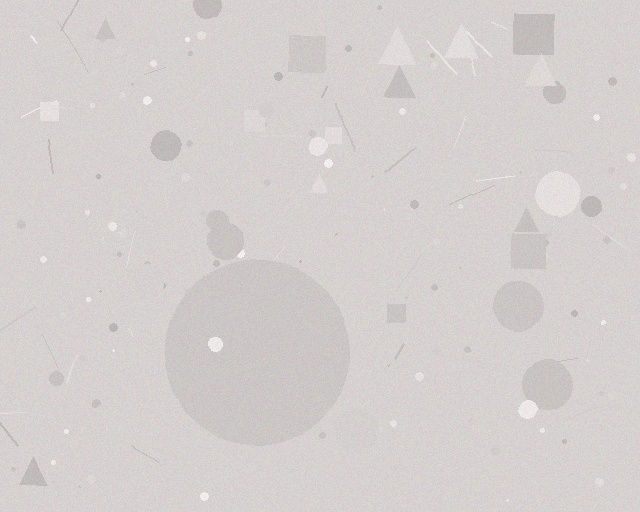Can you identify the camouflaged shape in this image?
The camouflaged shape is a circle.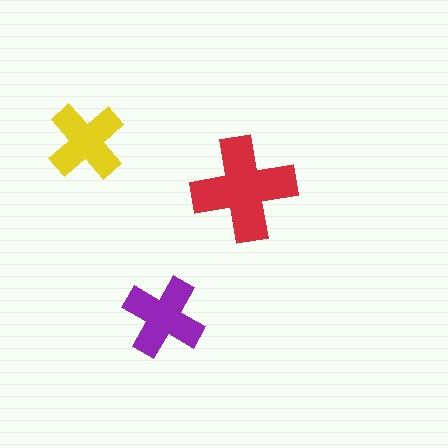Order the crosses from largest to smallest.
the red one, the purple one, the yellow one.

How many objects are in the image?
There are 3 objects in the image.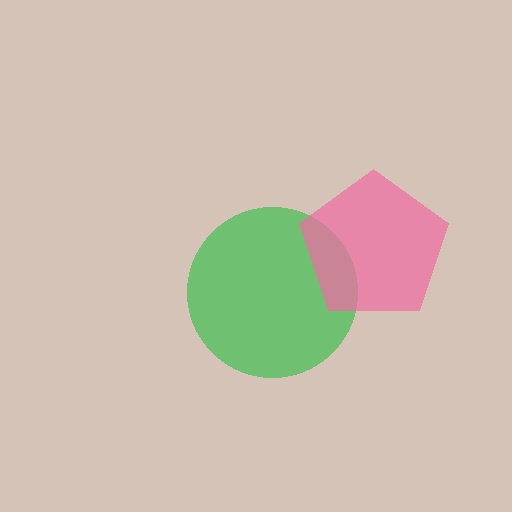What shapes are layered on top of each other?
The layered shapes are: a green circle, a pink pentagon.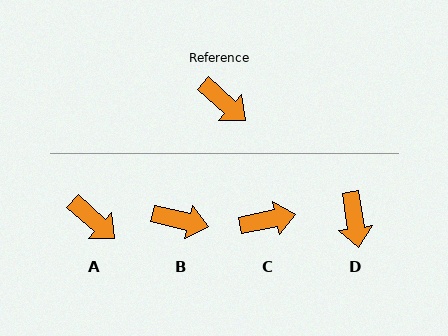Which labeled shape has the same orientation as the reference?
A.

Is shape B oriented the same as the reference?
No, it is off by about 29 degrees.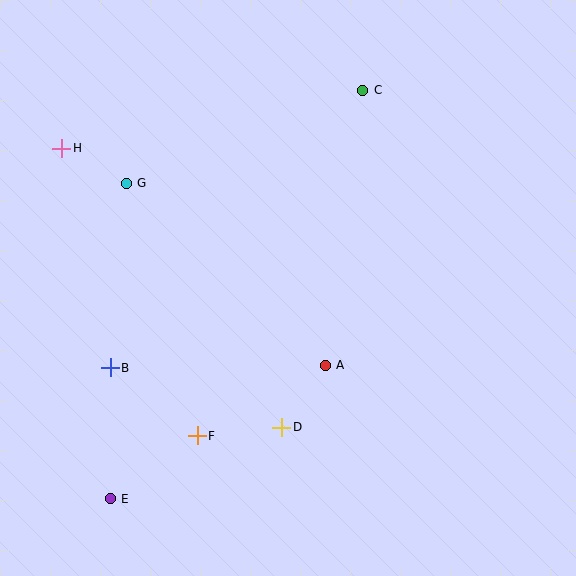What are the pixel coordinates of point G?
Point G is at (126, 183).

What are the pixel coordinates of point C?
Point C is at (363, 90).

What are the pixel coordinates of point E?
Point E is at (110, 499).